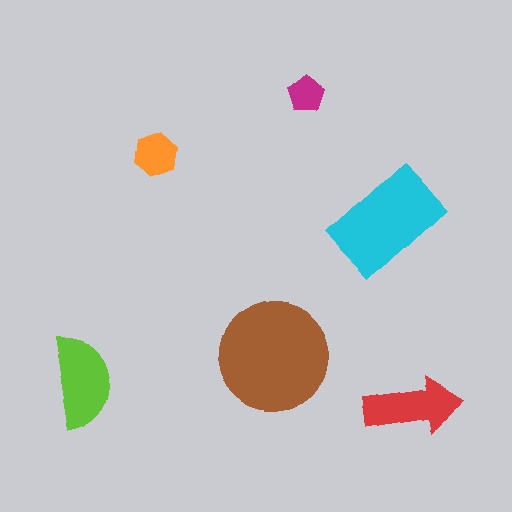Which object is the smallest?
The magenta pentagon.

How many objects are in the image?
There are 6 objects in the image.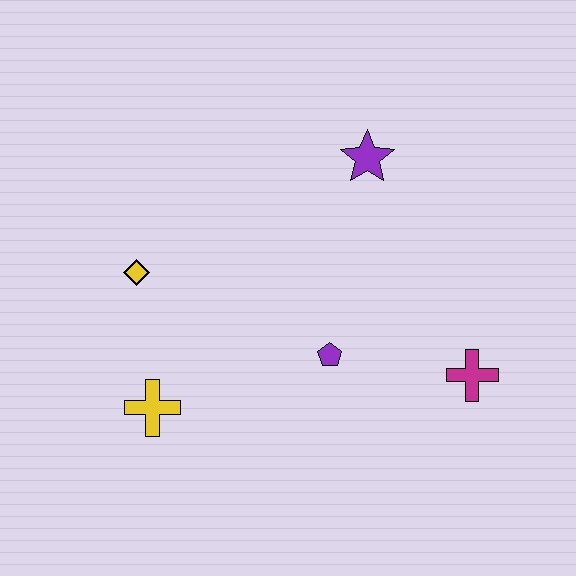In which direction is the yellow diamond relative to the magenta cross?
The yellow diamond is to the left of the magenta cross.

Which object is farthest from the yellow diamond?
The magenta cross is farthest from the yellow diamond.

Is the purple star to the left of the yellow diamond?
No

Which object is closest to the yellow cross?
The yellow diamond is closest to the yellow cross.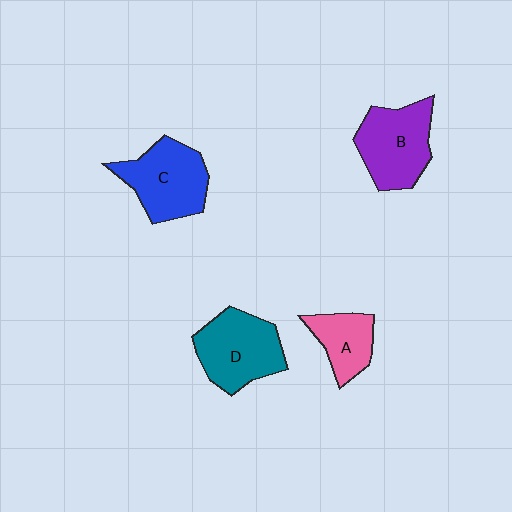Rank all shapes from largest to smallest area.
From largest to smallest: D (teal), C (blue), B (purple), A (pink).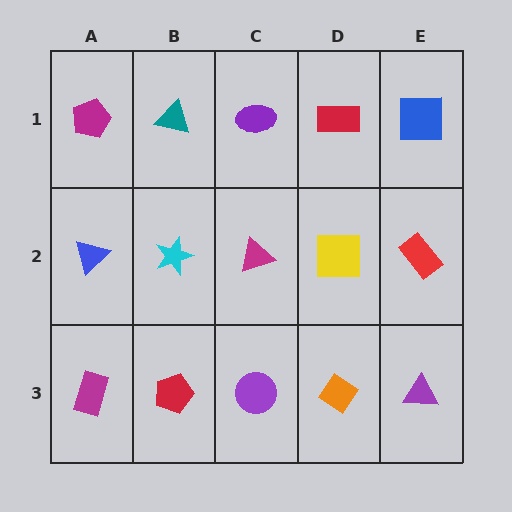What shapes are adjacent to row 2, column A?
A magenta pentagon (row 1, column A), a magenta rectangle (row 3, column A), a cyan star (row 2, column B).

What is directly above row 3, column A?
A blue triangle.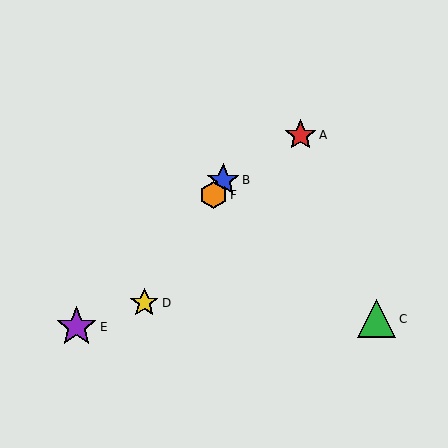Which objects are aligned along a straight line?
Objects B, D, F are aligned along a straight line.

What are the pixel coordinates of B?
Object B is at (223, 180).